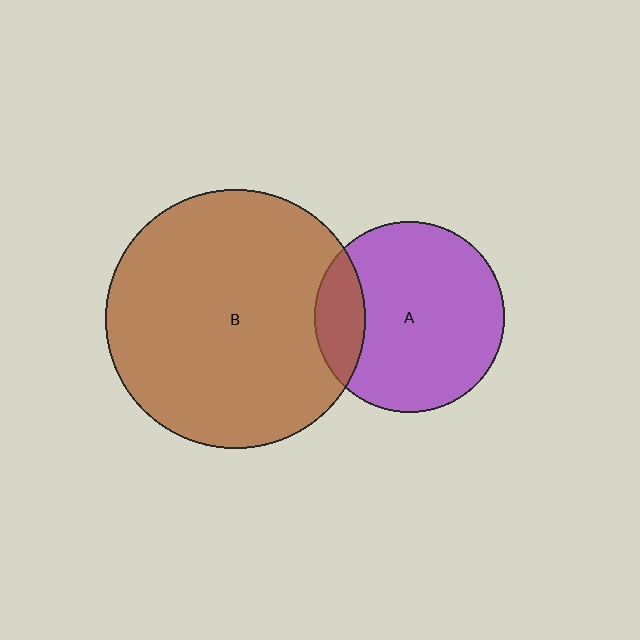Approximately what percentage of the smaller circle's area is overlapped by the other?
Approximately 15%.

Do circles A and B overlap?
Yes.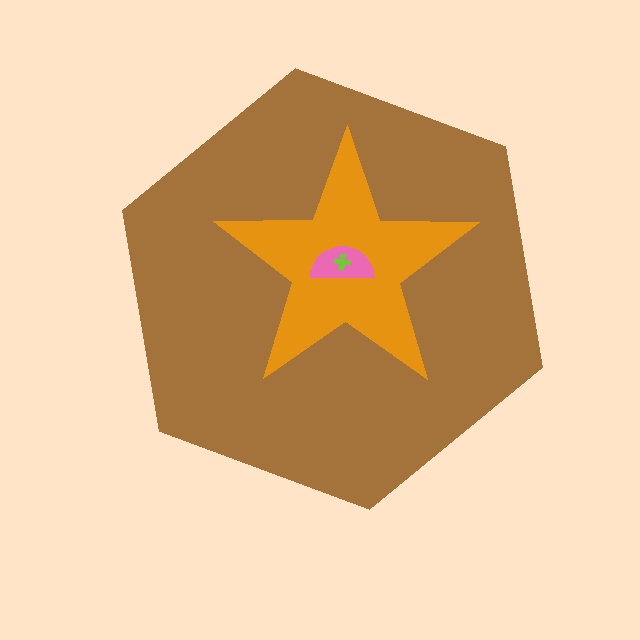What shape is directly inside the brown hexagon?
The orange star.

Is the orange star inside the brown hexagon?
Yes.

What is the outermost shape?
The brown hexagon.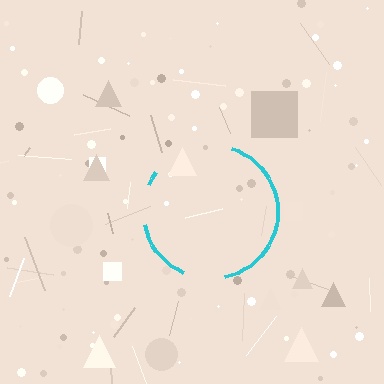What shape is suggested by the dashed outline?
The dashed outline suggests a circle.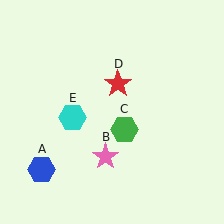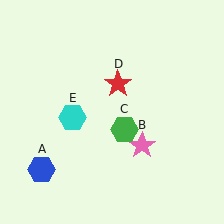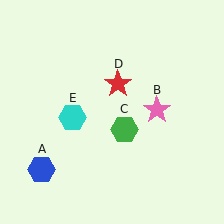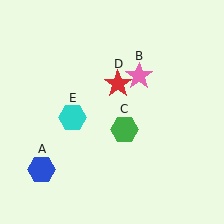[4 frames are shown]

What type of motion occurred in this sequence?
The pink star (object B) rotated counterclockwise around the center of the scene.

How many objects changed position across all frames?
1 object changed position: pink star (object B).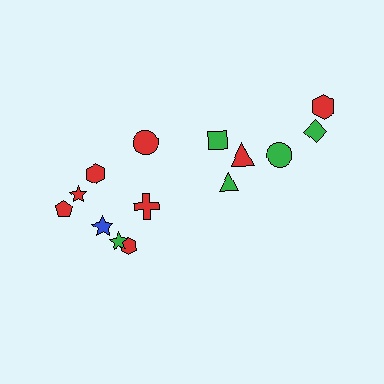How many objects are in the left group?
There are 8 objects.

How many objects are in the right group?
There are 6 objects.